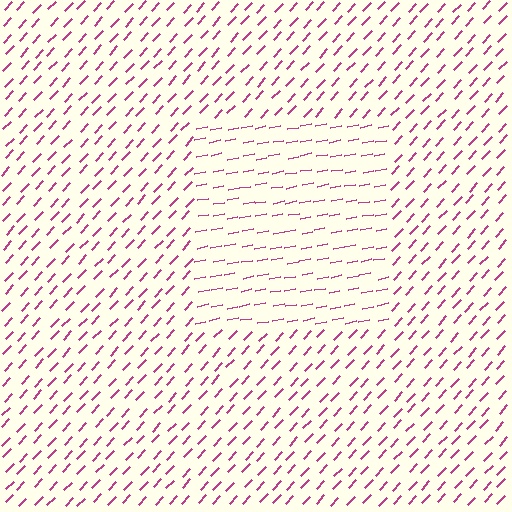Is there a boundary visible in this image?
Yes, there is a texture boundary formed by a change in line orientation.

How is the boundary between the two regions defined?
The boundary is defined purely by a change in line orientation (approximately 37 degrees difference). All lines are the same color and thickness.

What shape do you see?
I see a rectangle.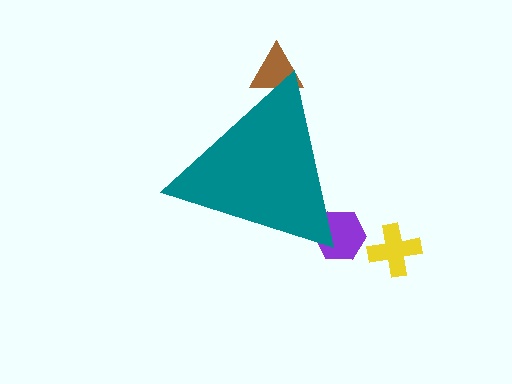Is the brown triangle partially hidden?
Yes, the brown triangle is partially hidden behind the teal triangle.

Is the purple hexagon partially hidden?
Yes, the purple hexagon is partially hidden behind the teal triangle.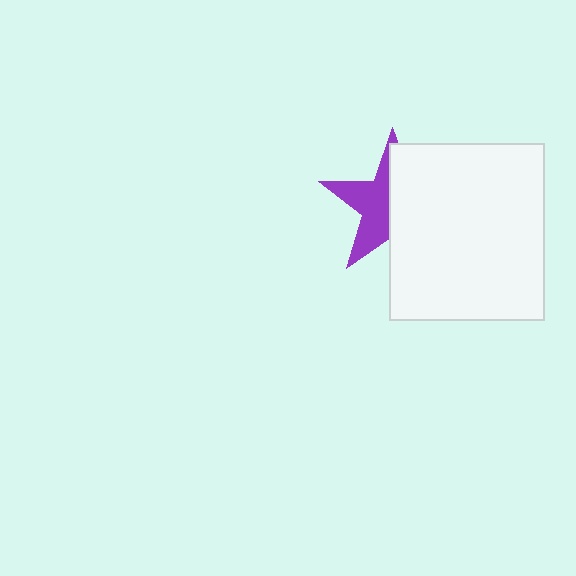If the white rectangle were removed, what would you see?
You would see the complete purple star.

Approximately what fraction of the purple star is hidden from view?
Roughly 53% of the purple star is hidden behind the white rectangle.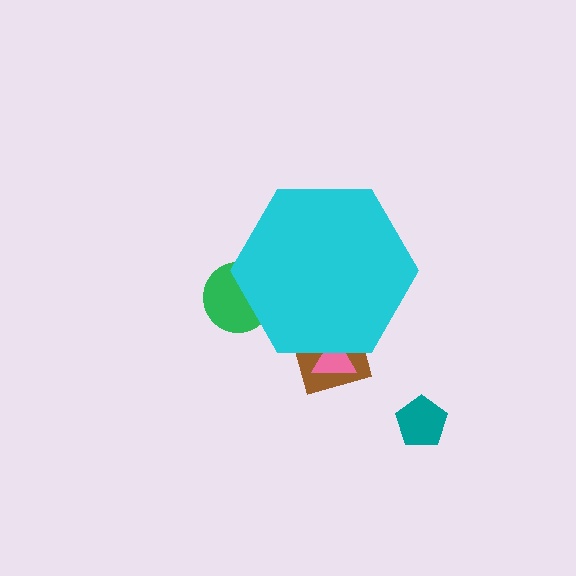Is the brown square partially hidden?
Yes, the brown square is partially hidden behind the cyan hexagon.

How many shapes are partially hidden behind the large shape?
3 shapes are partially hidden.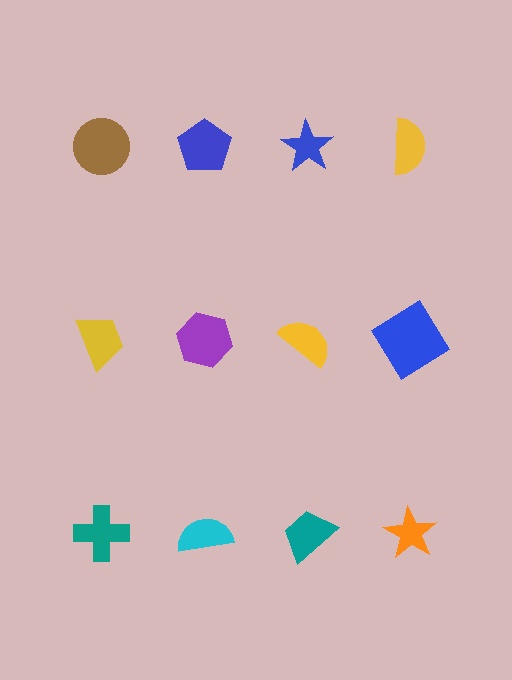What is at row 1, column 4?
A yellow semicircle.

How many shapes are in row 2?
4 shapes.